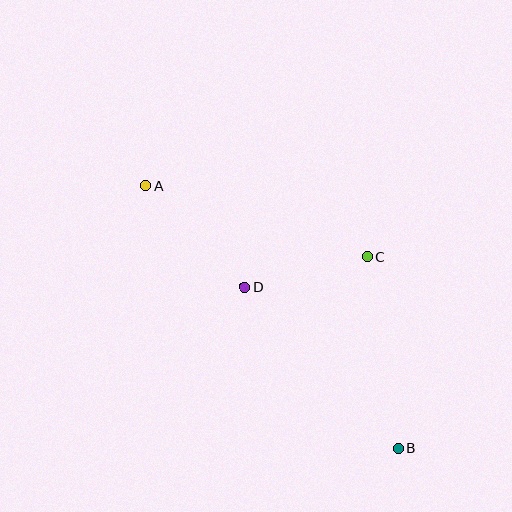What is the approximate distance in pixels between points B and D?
The distance between B and D is approximately 222 pixels.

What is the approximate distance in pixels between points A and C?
The distance between A and C is approximately 233 pixels.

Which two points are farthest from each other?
Points A and B are farthest from each other.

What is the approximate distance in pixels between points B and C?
The distance between B and C is approximately 194 pixels.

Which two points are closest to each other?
Points C and D are closest to each other.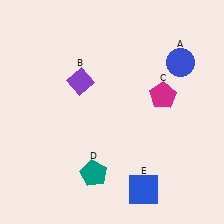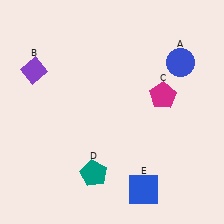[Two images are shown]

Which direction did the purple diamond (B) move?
The purple diamond (B) moved left.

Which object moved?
The purple diamond (B) moved left.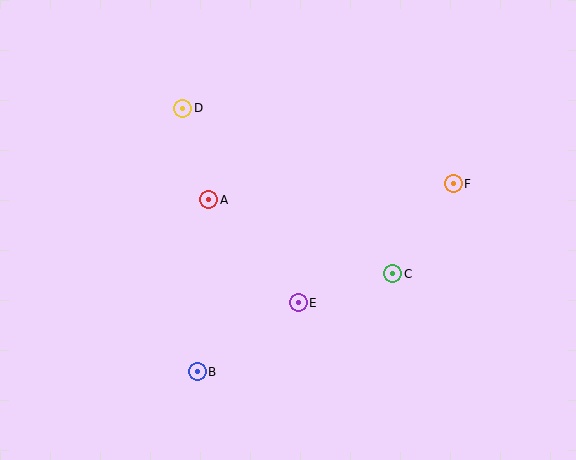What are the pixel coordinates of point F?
Point F is at (453, 184).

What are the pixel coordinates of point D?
Point D is at (183, 108).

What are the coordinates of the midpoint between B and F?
The midpoint between B and F is at (325, 278).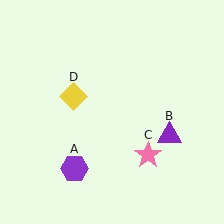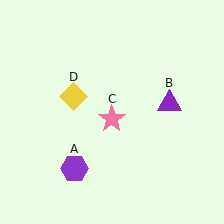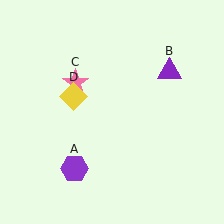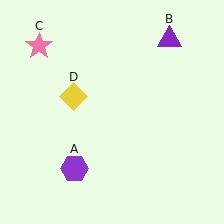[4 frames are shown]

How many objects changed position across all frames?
2 objects changed position: purple triangle (object B), pink star (object C).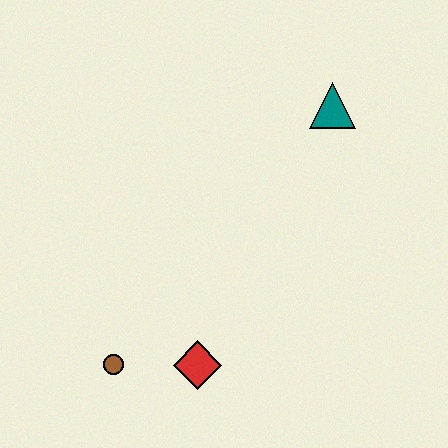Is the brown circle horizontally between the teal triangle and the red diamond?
No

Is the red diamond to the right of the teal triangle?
No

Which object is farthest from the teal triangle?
The brown circle is farthest from the teal triangle.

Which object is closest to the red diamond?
The brown circle is closest to the red diamond.